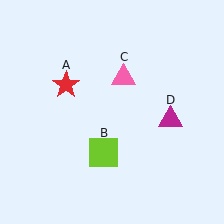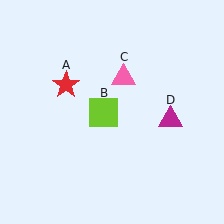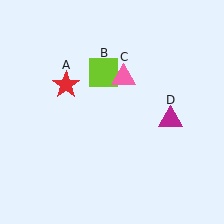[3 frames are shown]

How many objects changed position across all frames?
1 object changed position: lime square (object B).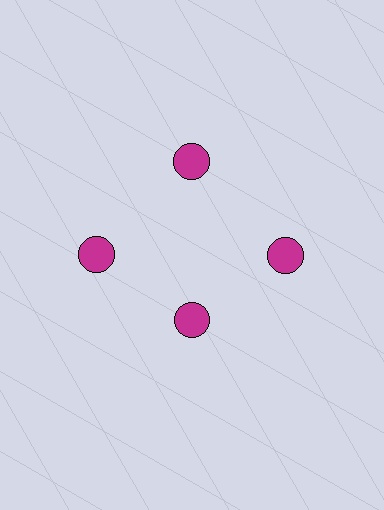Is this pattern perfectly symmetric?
No. The 4 magenta circles are arranged in a ring, but one element near the 6 o'clock position is pulled inward toward the center, breaking the 4-fold rotational symmetry.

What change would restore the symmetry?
The symmetry would be restored by moving it outward, back onto the ring so that all 4 circles sit at equal angles and equal distance from the center.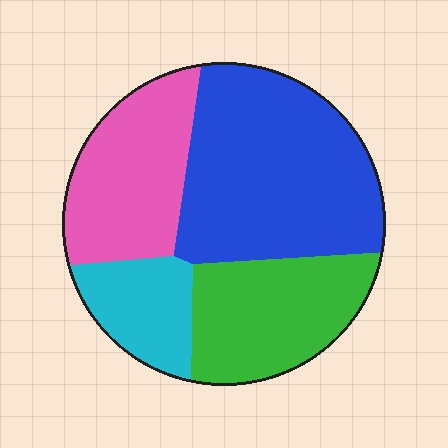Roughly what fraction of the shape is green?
Green takes up between a sixth and a third of the shape.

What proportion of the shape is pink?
Pink takes up about one quarter (1/4) of the shape.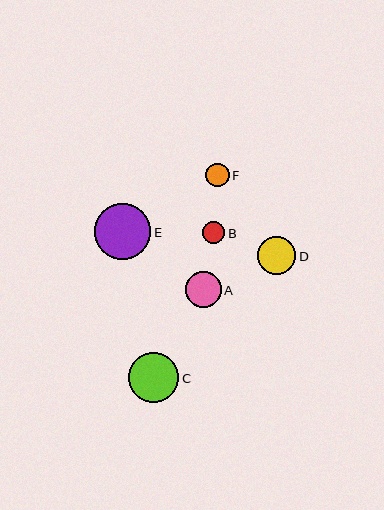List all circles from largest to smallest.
From largest to smallest: E, C, D, A, F, B.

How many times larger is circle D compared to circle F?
Circle D is approximately 1.6 times the size of circle F.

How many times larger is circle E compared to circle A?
Circle E is approximately 1.6 times the size of circle A.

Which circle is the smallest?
Circle B is the smallest with a size of approximately 22 pixels.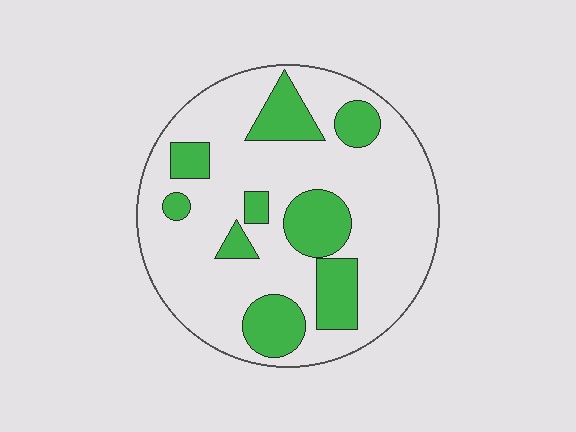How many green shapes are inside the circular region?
9.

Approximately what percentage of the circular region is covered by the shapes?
Approximately 25%.